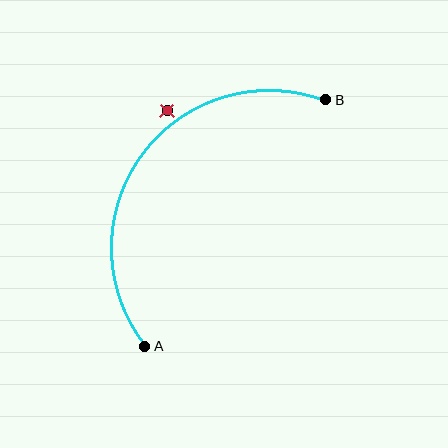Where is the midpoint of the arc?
The arc midpoint is the point on the curve farthest from the straight line joining A and B. It sits above and to the left of that line.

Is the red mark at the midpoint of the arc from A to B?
No — the red mark does not lie on the arc at all. It sits slightly outside the curve.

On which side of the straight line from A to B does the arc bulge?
The arc bulges above and to the left of the straight line connecting A and B.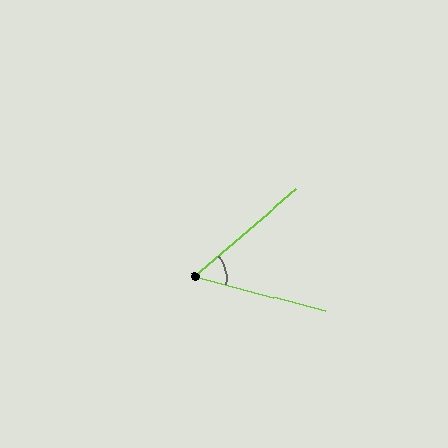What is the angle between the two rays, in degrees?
Approximately 56 degrees.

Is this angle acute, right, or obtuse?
It is acute.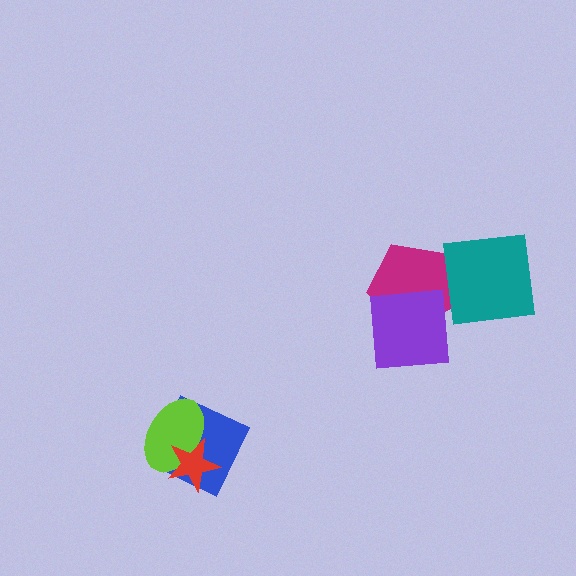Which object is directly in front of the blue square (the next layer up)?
The lime ellipse is directly in front of the blue square.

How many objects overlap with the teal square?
1 object overlaps with the teal square.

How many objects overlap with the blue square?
2 objects overlap with the blue square.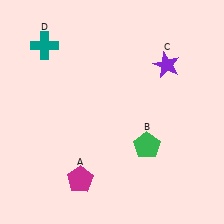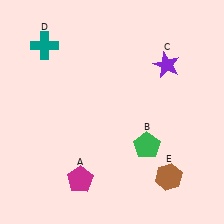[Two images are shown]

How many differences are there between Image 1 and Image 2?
There is 1 difference between the two images.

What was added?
A brown hexagon (E) was added in Image 2.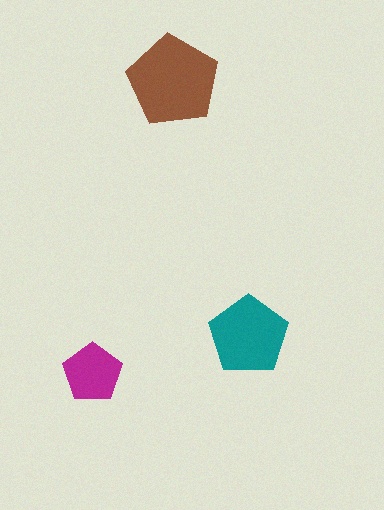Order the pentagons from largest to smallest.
the brown one, the teal one, the magenta one.